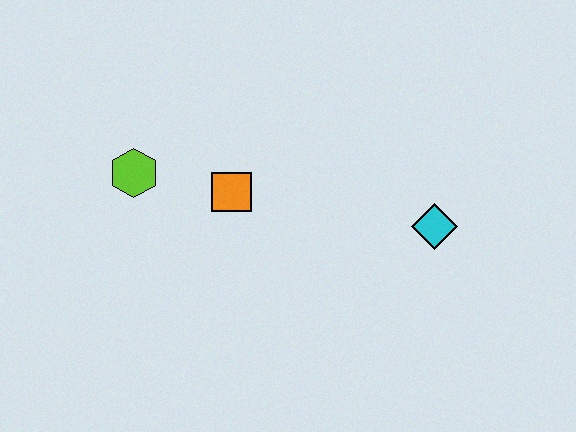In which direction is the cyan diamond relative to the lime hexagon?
The cyan diamond is to the right of the lime hexagon.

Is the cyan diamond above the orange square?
No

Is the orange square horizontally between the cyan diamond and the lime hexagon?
Yes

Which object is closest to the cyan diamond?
The orange square is closest to the cyan diamond.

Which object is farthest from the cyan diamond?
The lime hexagon is farthest from the cyan diamond.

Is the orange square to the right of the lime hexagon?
Yes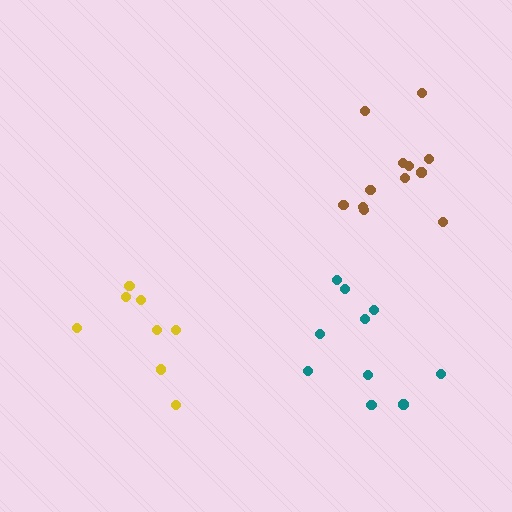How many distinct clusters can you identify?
There are 3 distinct clusters.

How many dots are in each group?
Group 1: 8 dots, Group 2: 12 dots, Group 3: 10 dots (30 total).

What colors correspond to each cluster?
The clusters are colored: yellow, brown, teal.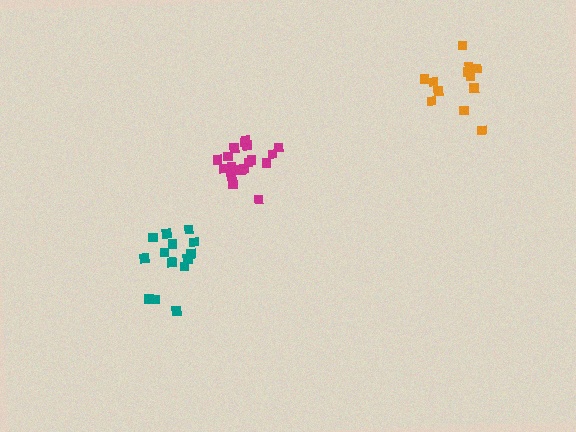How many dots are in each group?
Group 1: 18 dots, Group 2: 12 dots, Group 3: 14 dots (44 total).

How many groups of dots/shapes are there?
There are 3 groups.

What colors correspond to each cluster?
The clusters are colored: magenta, orange, teal.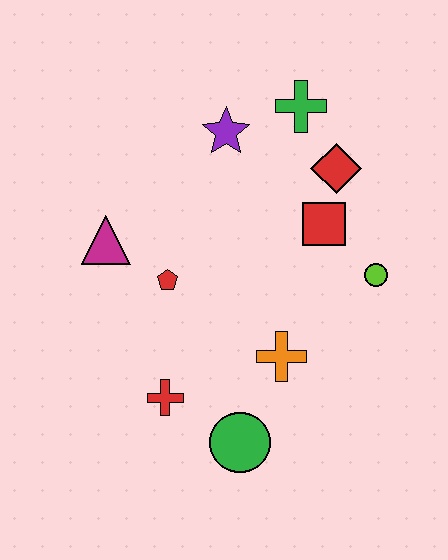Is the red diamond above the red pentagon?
Yes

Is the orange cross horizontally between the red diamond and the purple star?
Yes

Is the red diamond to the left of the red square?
No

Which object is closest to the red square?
The red diamond is closest to the red square.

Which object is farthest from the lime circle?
The magenta triangle is farthest from the lime circle.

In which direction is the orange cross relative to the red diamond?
The orange cross is below the red diamond.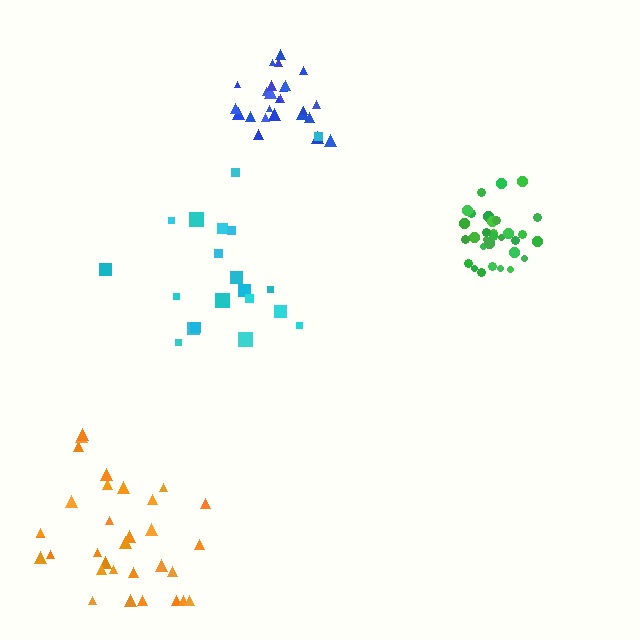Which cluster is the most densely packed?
Green.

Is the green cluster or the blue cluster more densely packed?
Green.